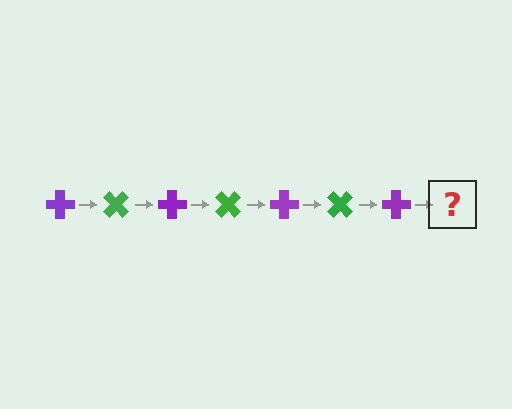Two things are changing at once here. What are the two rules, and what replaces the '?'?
The two rules are that it rotates 45 degrees each step and the color cycles through purple and green. The '?' should be a green cross, rotated 315 degrees from the start.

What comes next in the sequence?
The next element should be a green cross, rotated 315 degrees from the start.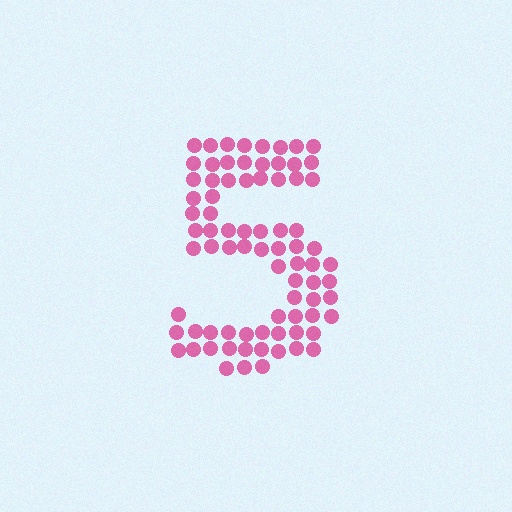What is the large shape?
The large shape is the digit 5.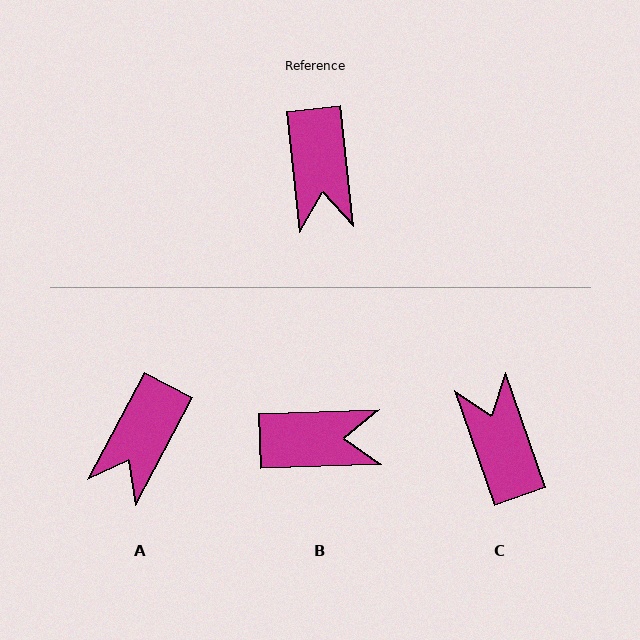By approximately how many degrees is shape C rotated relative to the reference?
Approximately 167 degrees clockwise.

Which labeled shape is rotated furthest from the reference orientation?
C, about 167 degrees away.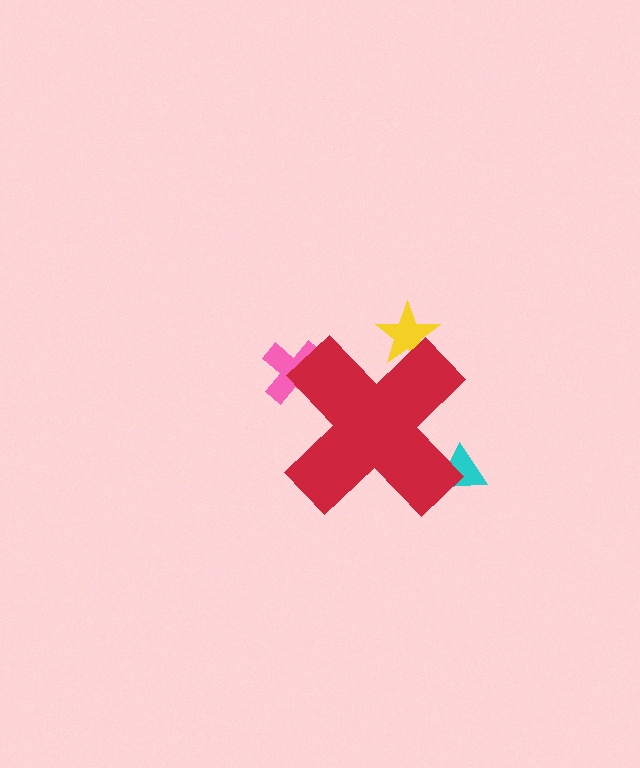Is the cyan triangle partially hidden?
Yes, the cyan triangle is partially hidden behind the red cross.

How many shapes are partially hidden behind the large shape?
3 shapes are partially hidden.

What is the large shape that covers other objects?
A red cross.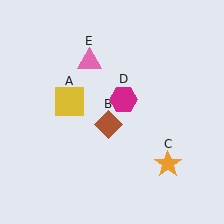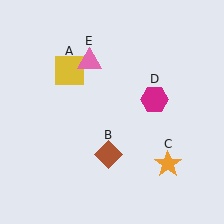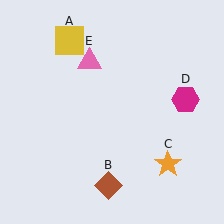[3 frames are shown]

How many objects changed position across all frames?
3 objects changed position: yellow square (object A), brown diamond (object B), magenta hexagon (object D).